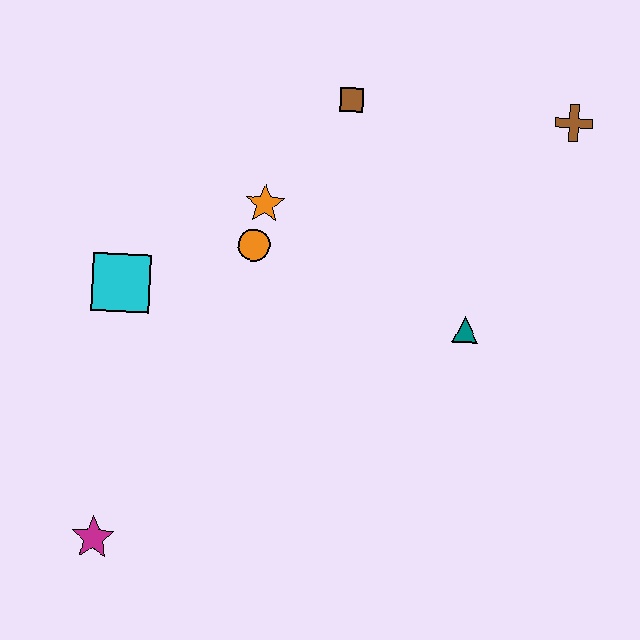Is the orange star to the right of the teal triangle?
No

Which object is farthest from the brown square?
The magenta star is farthest from the brown square.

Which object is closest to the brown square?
The orange star is closest to the brown square.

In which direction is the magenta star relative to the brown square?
The magenta star is below the brown square.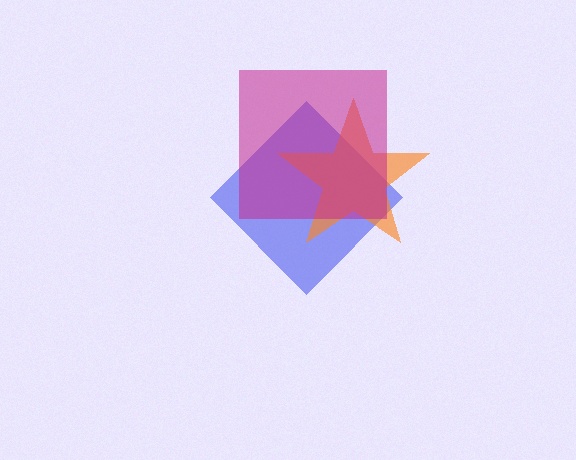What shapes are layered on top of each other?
The layered shapes are: a blue diamond, an orange star, a magenta square.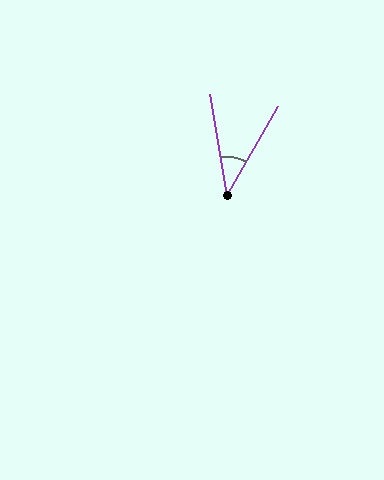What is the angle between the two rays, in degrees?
Approximately 40 degrees.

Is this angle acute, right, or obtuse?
It is acute.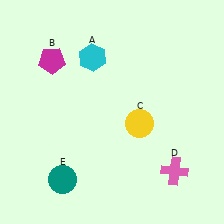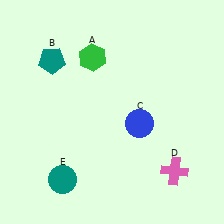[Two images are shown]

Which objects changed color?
A changed from cyan to green. B changed from magenta to teal. C changed from yellow to blue.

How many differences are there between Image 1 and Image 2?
There are 3 differences between the two images.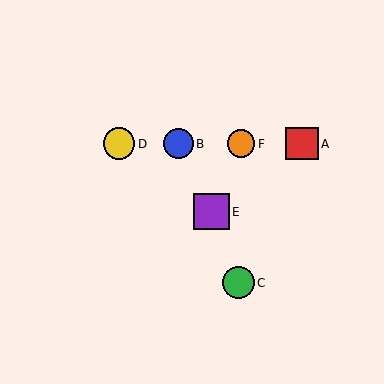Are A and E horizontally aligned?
No, A is at y≈144 and E is at y≈212.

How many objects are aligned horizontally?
4 objects (A, B, D, F) are aligned horizontally.